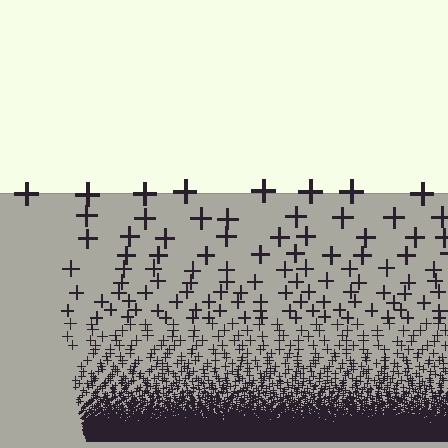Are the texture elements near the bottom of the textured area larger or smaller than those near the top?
Smaller. The gradient is inverted — elements near the bottom are smaller and denser.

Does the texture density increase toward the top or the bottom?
Density increases toward the bottom.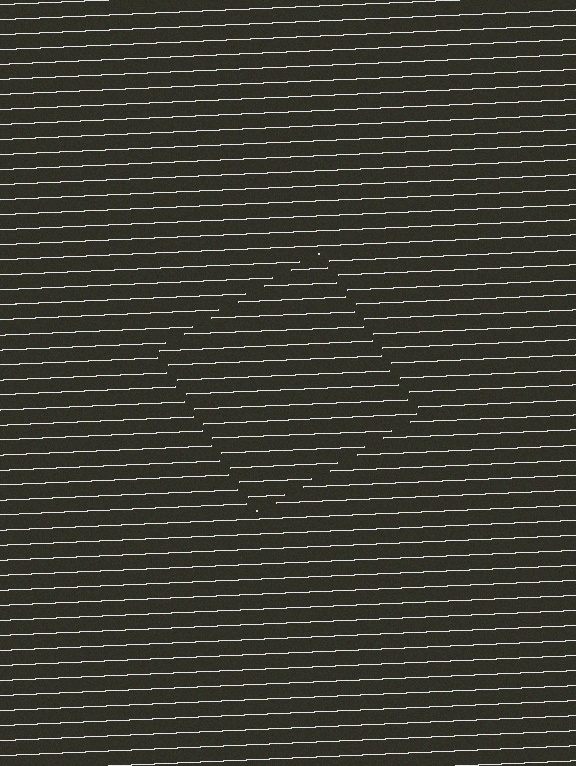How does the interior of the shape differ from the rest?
The interior of the shape contains the same grating, shifted by half a period — the contour is defined by the phase discontinuity where line-ends from the inner and outer gratings abut.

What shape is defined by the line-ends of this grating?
An illusory square. The interior of the shape contains the same grating, shifted by half a period — the contour is defined by the phase discontinuity where line-ends from the inner and outer gratings abut.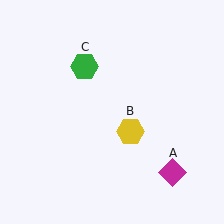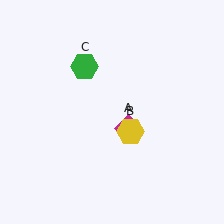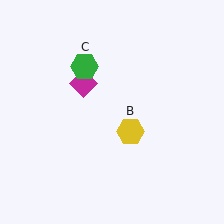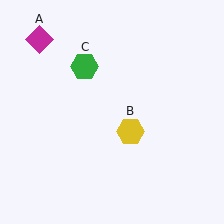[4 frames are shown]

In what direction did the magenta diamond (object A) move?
The magenta diamond (object A) moved up and to the left.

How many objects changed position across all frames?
1 object changed position: magenta diamond (object A).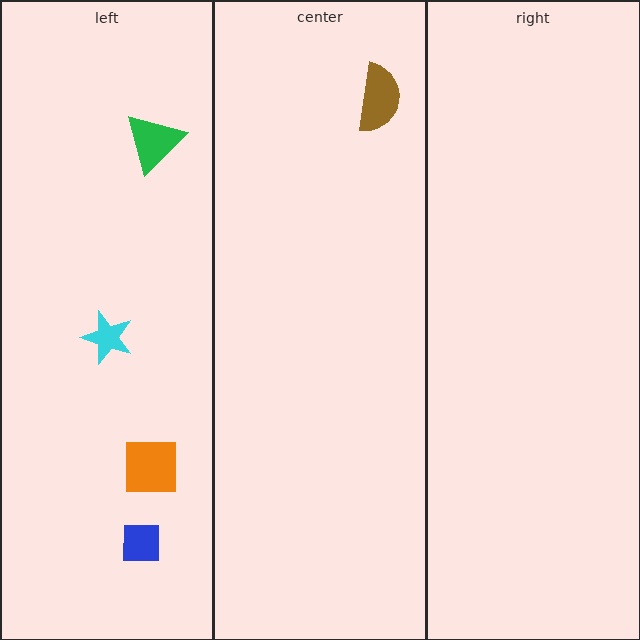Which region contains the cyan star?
The left region.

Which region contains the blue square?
The left region.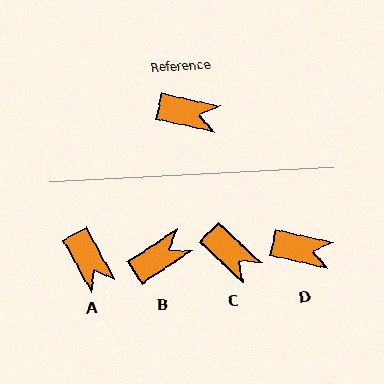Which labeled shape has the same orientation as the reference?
D.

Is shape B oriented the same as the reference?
No, it is off by about 46 degrees.